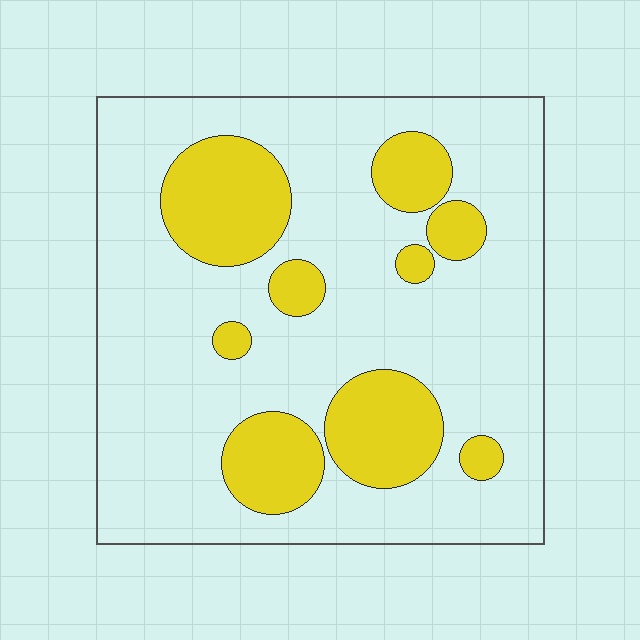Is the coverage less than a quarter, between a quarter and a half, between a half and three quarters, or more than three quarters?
Less than a quarter.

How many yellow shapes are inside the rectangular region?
9.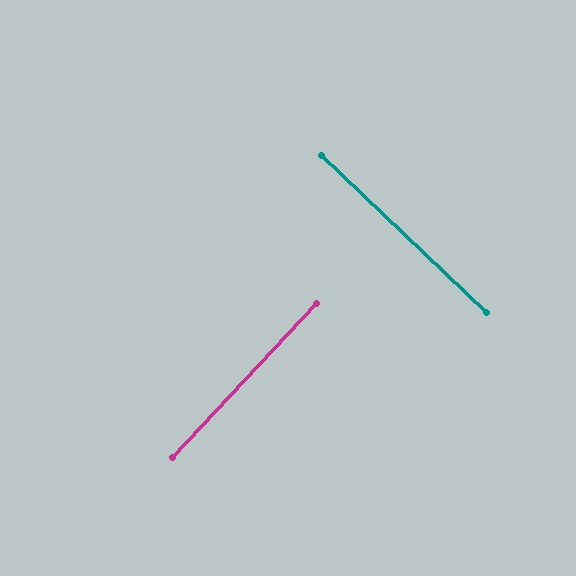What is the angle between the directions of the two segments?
Approximately 90 degrees.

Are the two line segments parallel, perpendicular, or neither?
Perpendicular — they meet at approximately 90°.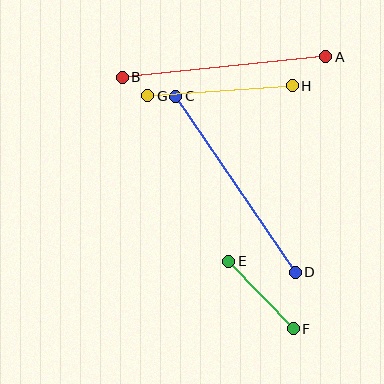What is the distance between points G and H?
The distance is approximately 145 pixels.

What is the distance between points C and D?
The distance is approximately 213 pixels.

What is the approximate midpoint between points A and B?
The midpoint is at approximately (224, 67) pixels.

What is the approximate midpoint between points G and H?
The midpoint is at approximately (220, 91) pixels.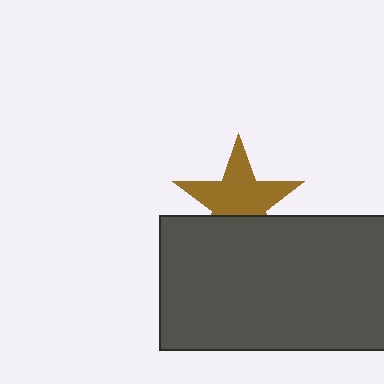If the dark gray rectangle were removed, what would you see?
You would see the complete brown star.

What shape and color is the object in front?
The object in front is a dark gray rectangle.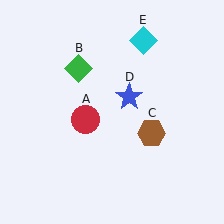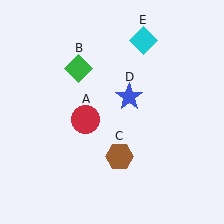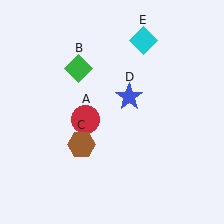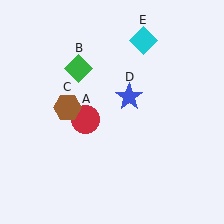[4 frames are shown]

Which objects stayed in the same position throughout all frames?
Red circle (object A) and green diamond (object B) and blue star (object D) and cyan diamond (object E) remained stationary.